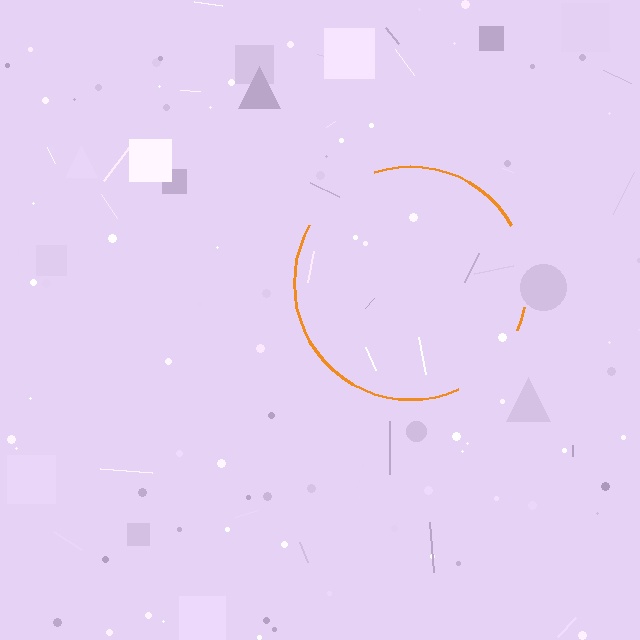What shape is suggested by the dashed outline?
The dashed outline suggests a circle.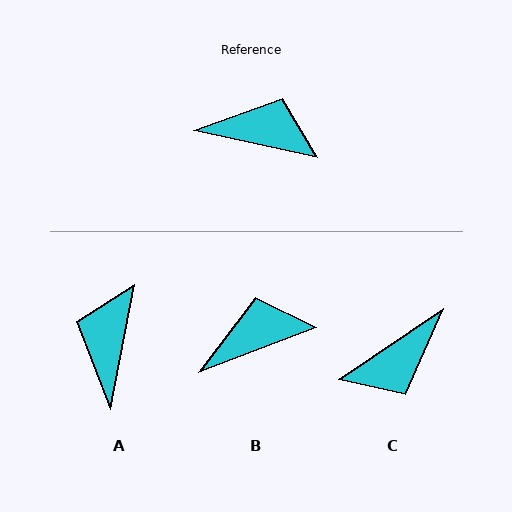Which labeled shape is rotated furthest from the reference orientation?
C, about 134 degrees away.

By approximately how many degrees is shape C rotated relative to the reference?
Approximately 134 degrees clockwise.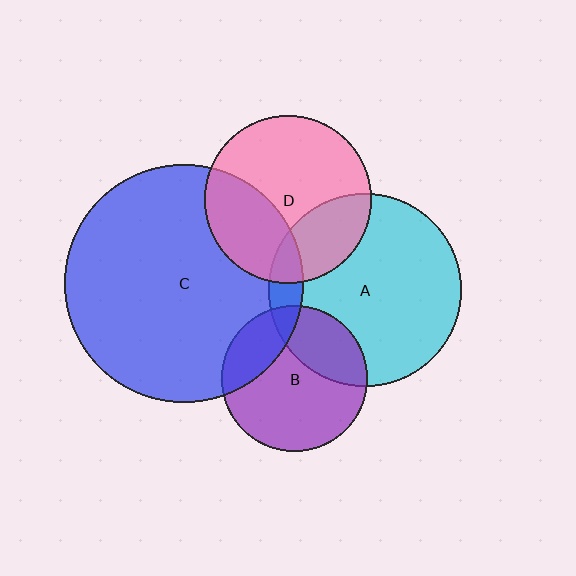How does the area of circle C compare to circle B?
Approximately 2.7 times.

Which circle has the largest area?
Circle C (blue).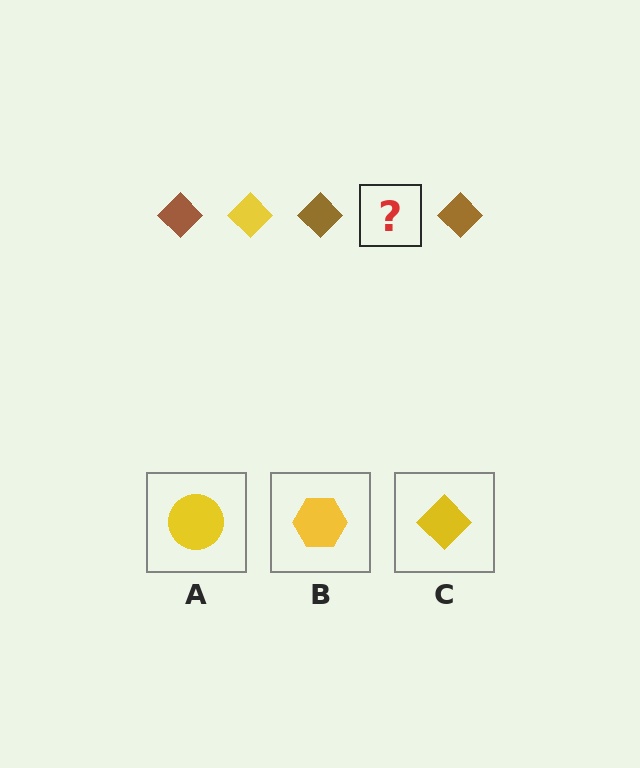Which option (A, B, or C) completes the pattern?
C.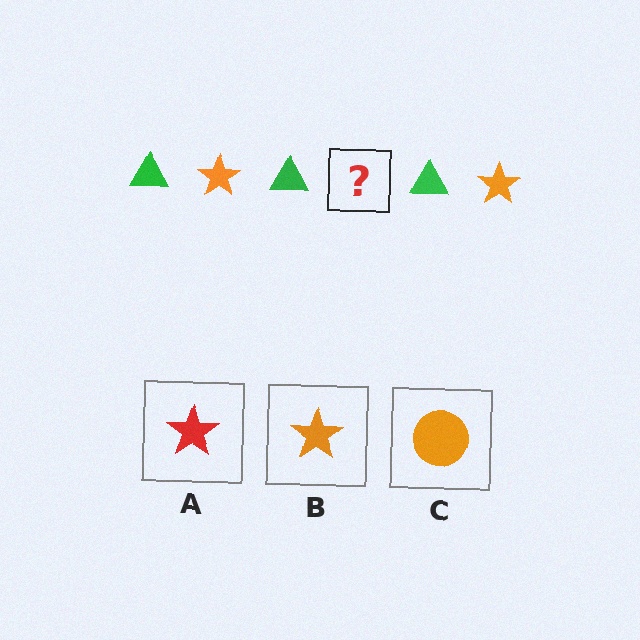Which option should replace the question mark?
Option B.